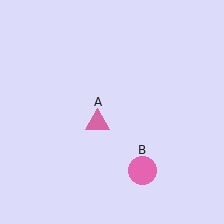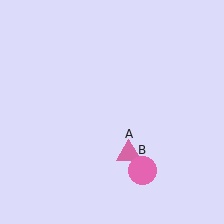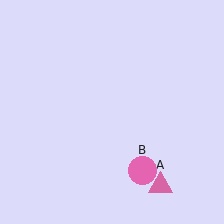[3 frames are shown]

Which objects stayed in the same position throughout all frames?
Pink circle (object B) remained stationary.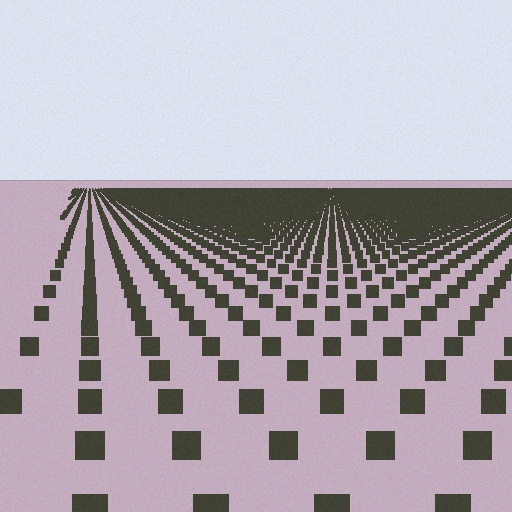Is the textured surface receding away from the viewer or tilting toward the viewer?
The surface is receding away from the viewer. Texture elements get smaller and denser toward the top.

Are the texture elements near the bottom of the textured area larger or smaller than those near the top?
Larger. Near the bottom, elements are closer to the viewer and appear at a bigger on-screen size.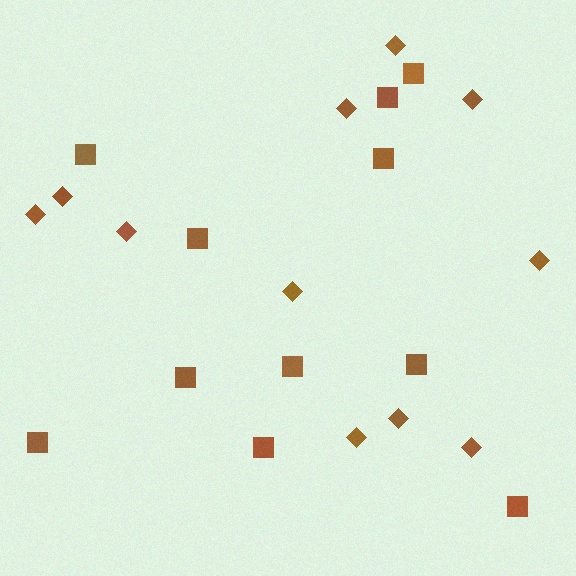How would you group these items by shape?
There are 2 groups: one group of diamonds (11) and one group of squares (11).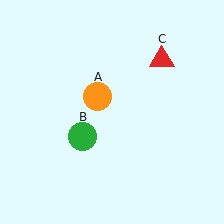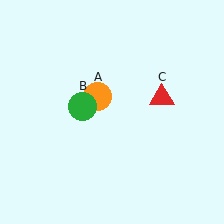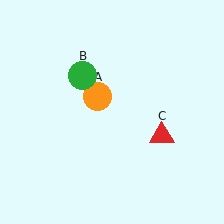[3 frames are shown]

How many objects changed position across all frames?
2 objects changed position: green circle (object B), red triangle (object C).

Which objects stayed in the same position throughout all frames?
Orange circle (object A) remained stationary.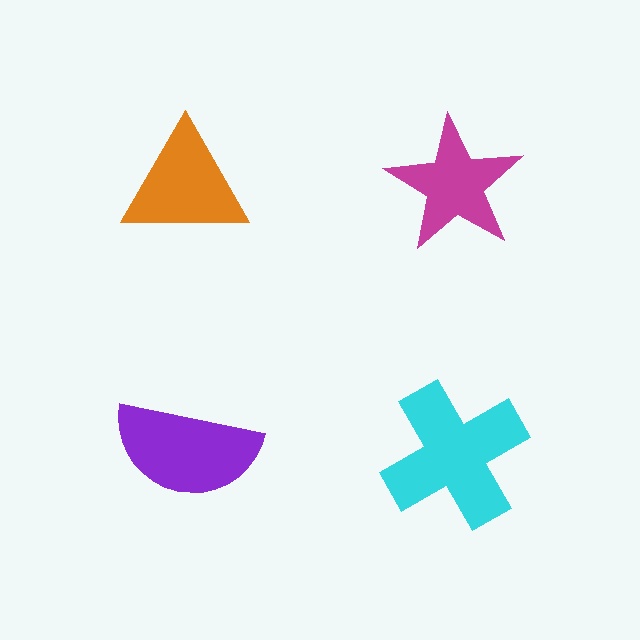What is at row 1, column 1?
An orange triangle.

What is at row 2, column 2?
A cyan cross.